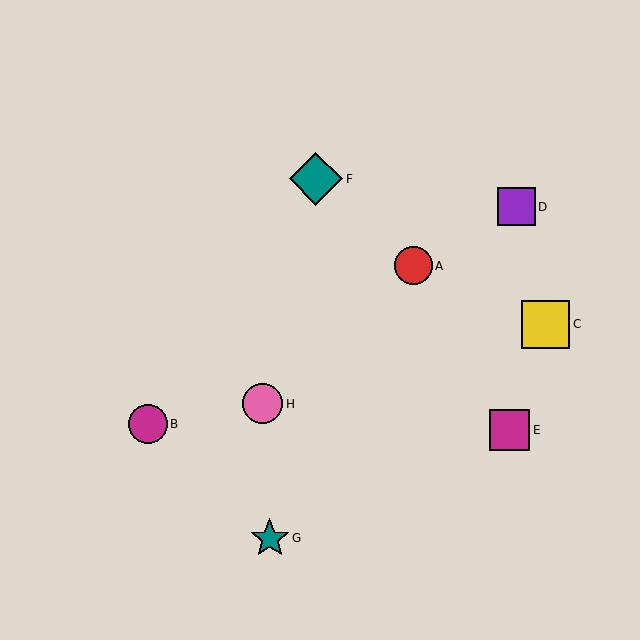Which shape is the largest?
The teal diamond (labeled F) is the largest.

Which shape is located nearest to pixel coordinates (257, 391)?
The pink circle (labeled H) at (263, 404) is nearest to that location.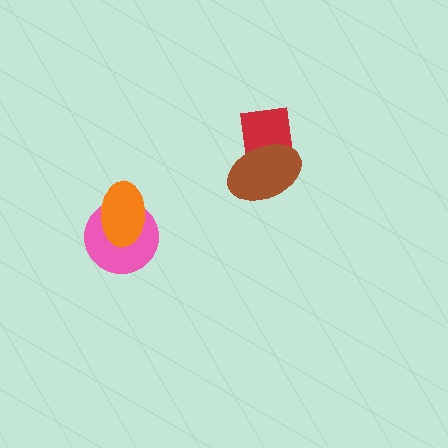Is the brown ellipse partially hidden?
No, no other shape covers it.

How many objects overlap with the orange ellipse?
1 object overlaps with the orange ellipse.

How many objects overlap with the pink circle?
1 object overlaps with the pink circle.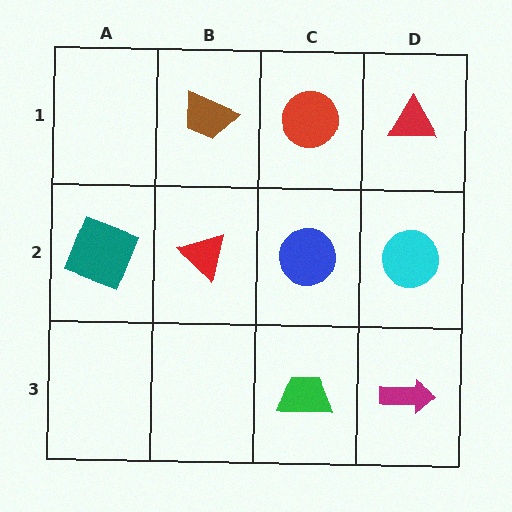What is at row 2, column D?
A cyan circle.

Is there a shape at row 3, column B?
No, that cell is empty.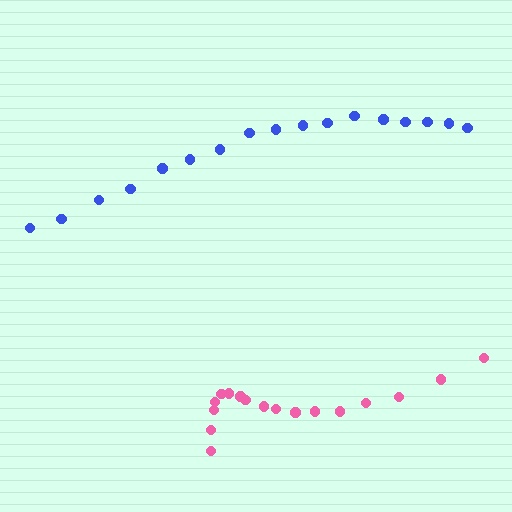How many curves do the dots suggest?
There are 2 distinct paths.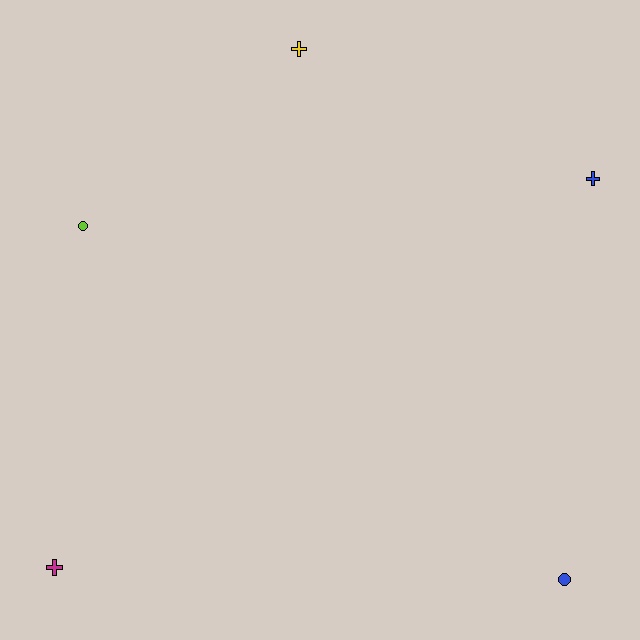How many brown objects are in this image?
There are no brown objects.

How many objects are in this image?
There are 5 objects.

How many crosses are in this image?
There are 3 crosses.